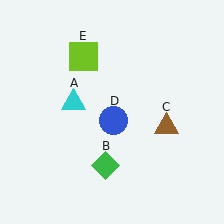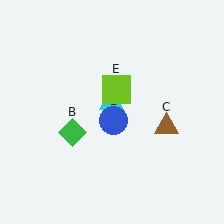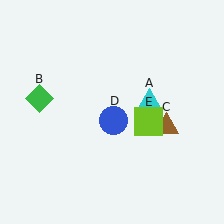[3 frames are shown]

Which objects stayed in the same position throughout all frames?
Brown triangle (object C) and blue circle (object D) remained stationary.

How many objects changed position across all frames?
3 objects changed position: cyan triangle (object A), green diamond (object B), lime square (object E).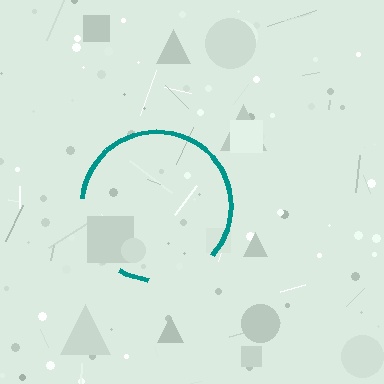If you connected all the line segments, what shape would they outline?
They would outline a circle.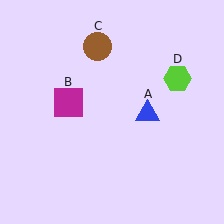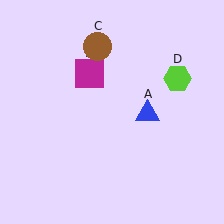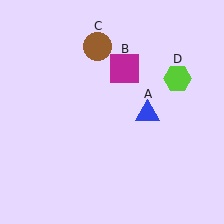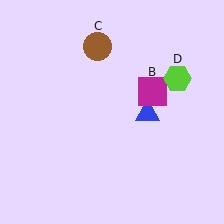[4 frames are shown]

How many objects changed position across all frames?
1 object changed position: magenta square (object B).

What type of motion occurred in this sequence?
The magenta square (object B) rotated clockwise around the center of the scene.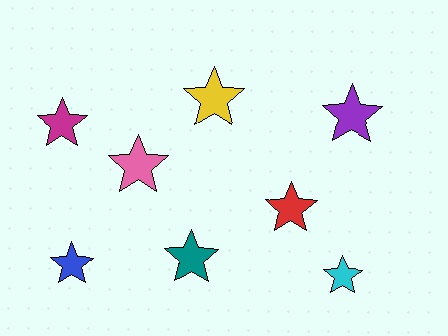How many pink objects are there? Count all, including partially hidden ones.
There is 1 pink object.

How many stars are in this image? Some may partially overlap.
There are 8 stars.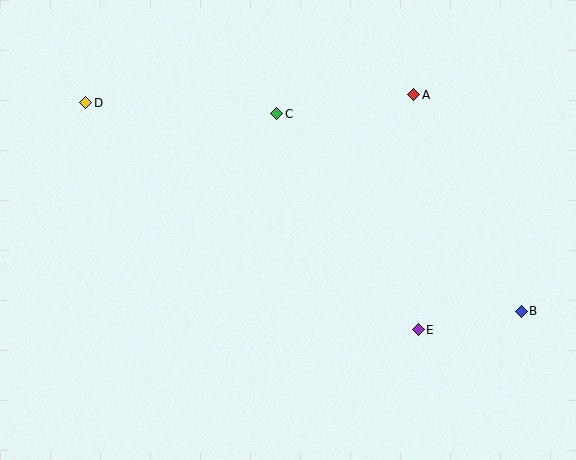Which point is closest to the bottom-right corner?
Point B is closest to the bottom-right corner.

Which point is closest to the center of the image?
Point C at (277, 114) is closest to the center.